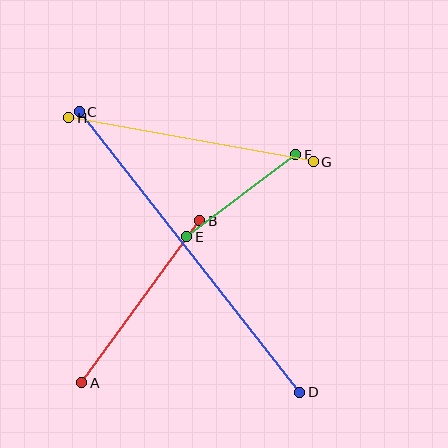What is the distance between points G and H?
The distance is approximately 249 pixels.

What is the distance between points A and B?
The distance is approximately 200 pixels.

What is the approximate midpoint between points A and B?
The midpoint is at approximately (141, 302) pixels.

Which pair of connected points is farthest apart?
Points C and D are farthest apart.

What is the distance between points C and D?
The distance is approximately 357 pixels.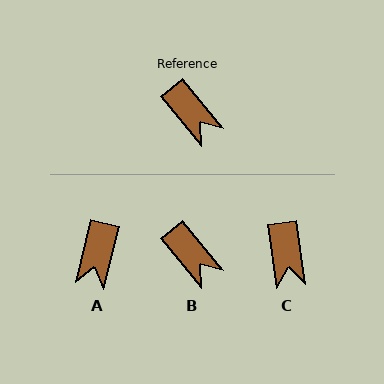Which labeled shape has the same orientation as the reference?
B.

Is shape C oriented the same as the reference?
No, it is off by about 32 degrees.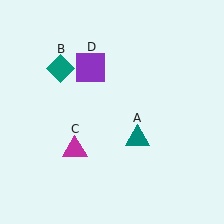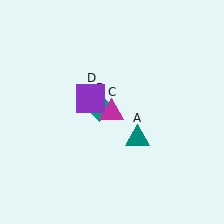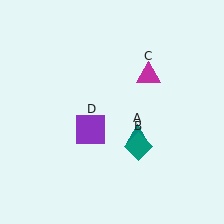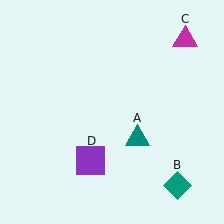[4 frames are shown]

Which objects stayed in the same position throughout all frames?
Teal triangle (object A) remained stationary.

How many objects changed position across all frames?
3 objects changed position: teal diamond (object B), magenta triangle (object C), purple square (object D).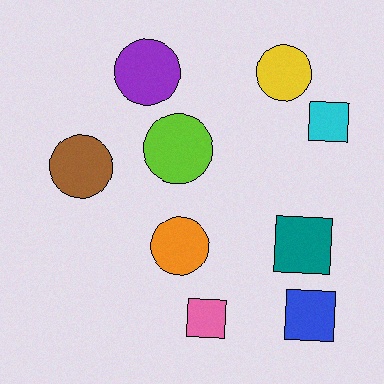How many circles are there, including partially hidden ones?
There are 5 circles.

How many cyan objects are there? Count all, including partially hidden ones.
There is 1 cyan object.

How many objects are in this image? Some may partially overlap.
There are 9 objects.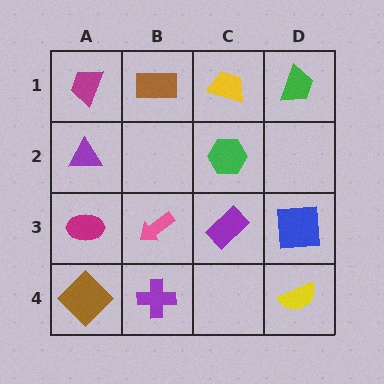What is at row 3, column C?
A purple rectangle.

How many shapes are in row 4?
3 shapes.